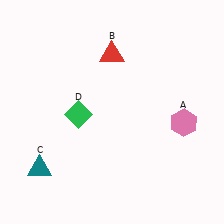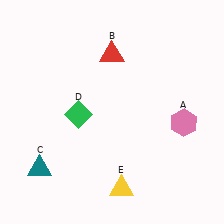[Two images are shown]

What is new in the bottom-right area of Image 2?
A yellow triangle (E) was added in the bottom-right area of Image 2.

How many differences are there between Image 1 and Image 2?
There is 1 difference between the two images.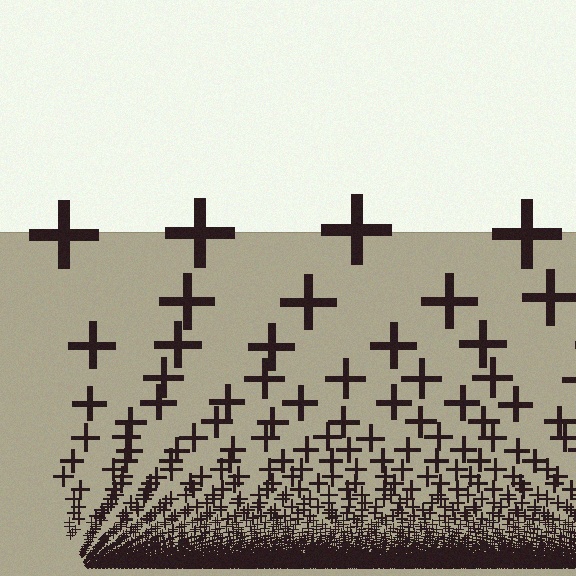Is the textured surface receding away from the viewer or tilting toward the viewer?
The surface appears to tilt toward the viewer. Texture elements get larger and sparser toward the top.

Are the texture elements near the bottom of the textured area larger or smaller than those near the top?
Smaller. The gradient is inverted — elements near the bottom are smaller and denser.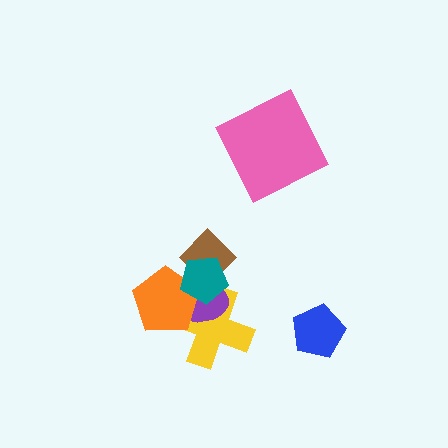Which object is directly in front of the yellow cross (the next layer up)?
The purple ellipse is directly in front of the yellow cross.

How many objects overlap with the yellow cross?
3 objects overlap with the yellow cross.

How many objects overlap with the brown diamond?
2 objects overlap with the brown diamond.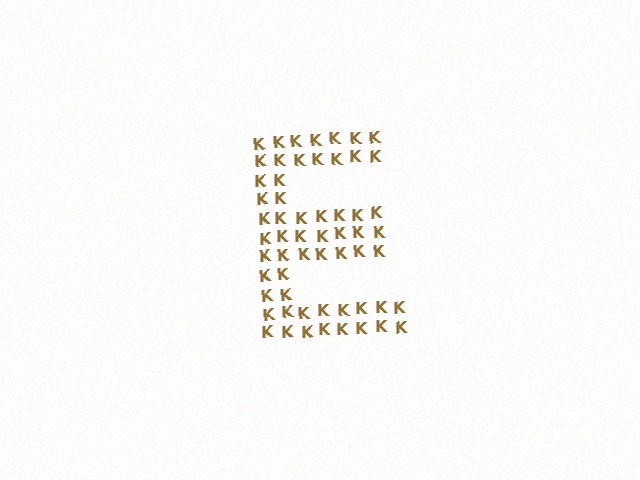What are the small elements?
The small elements are letter K's.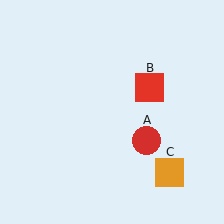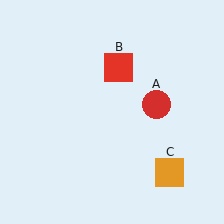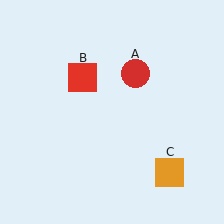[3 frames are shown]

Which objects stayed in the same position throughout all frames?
Orange square (object C) remained stationary.